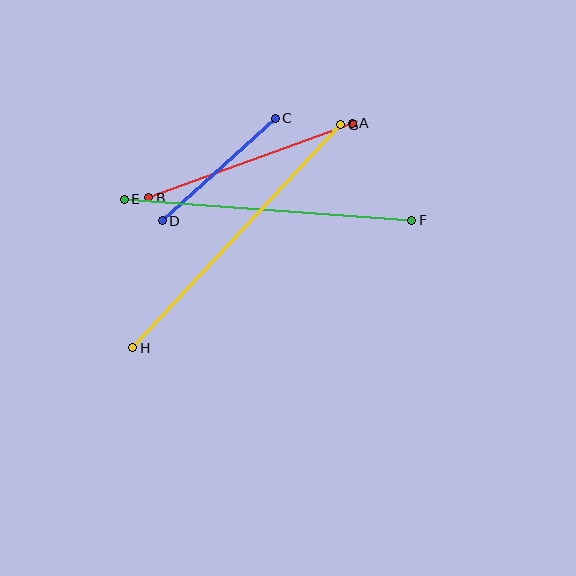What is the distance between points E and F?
The distance is approximately 289 pixels.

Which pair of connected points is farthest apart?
Points G and H are farthest apart.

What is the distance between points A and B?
The distance is approximately 217 pixels.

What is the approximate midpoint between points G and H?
The midpoint is at approximately (237, 236) pixels.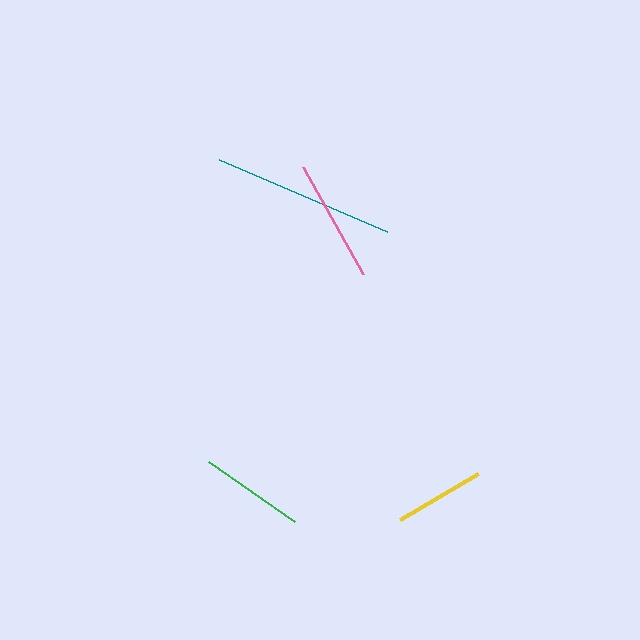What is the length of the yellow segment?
The yellow segment is approximately 91 pixels long.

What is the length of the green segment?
The green segment is approximately 105 pixels long.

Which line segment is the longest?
The teal line is the longest at approximately 183 pixels.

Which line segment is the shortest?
The yellow line is the shortest at approximately 91 pixels.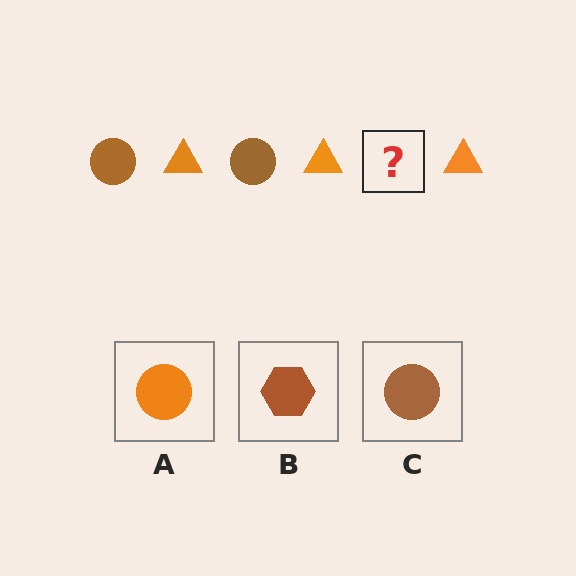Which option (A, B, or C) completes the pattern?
C.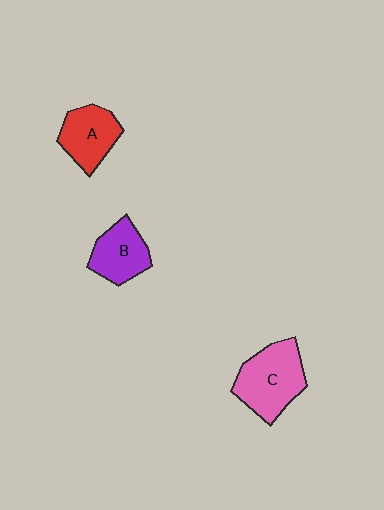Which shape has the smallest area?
Shape B (purple).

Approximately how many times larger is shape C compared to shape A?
Approximately 1.4 times.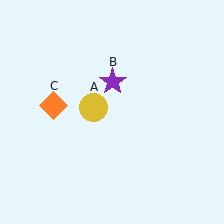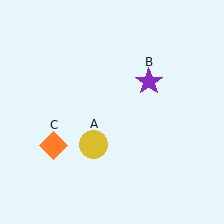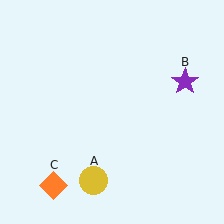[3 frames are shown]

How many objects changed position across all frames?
3 objects changed position: yellow circle (object A), purple star (object B), orange diamond (object C).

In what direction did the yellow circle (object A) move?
The yellow circle (object A) moved down.